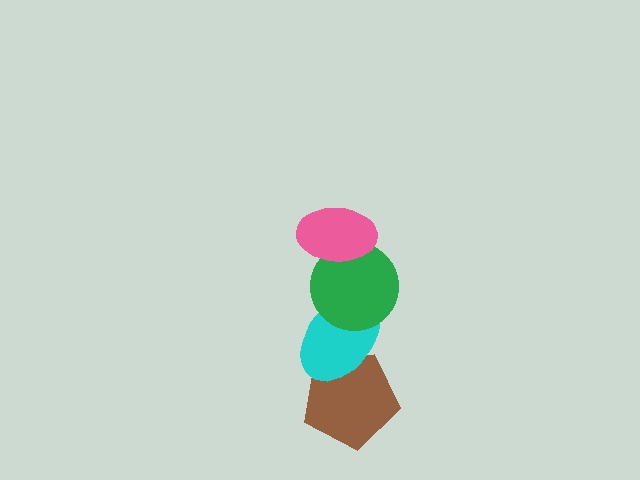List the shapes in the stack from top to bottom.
From top to bottom: the pink ellipse, the green circle, the cyan ellipse, the brown pentagon.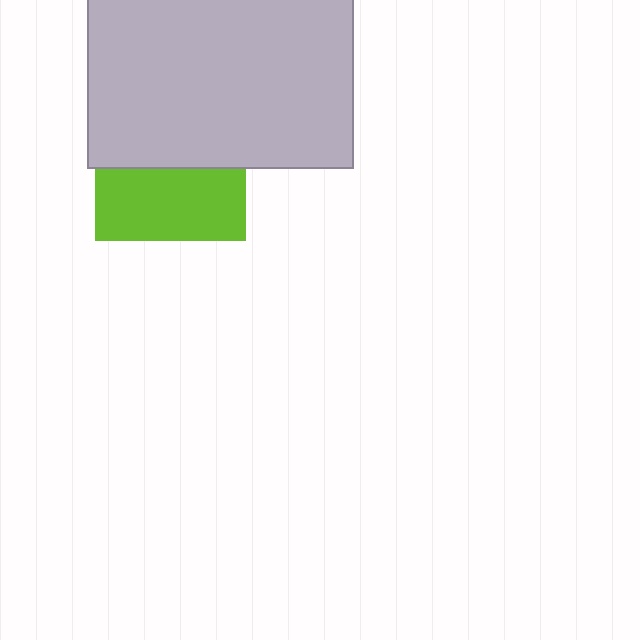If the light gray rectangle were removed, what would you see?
You would see the complete lime square.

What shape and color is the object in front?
The object in front is a light gray rectangle.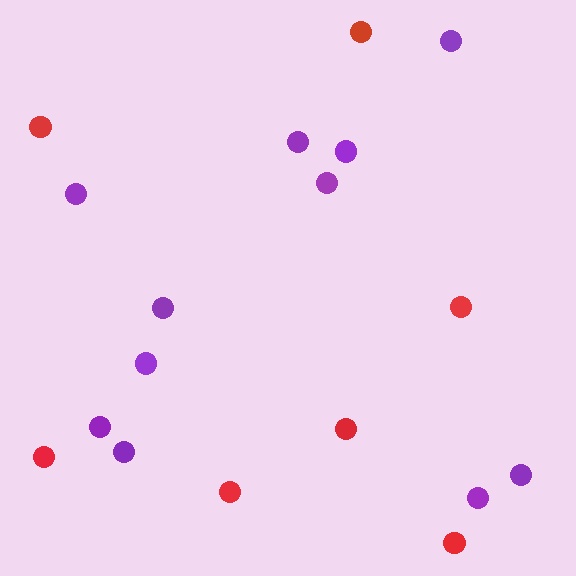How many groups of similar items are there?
There are 2 groups: one group of red circles (7) and one group of purple circles (11).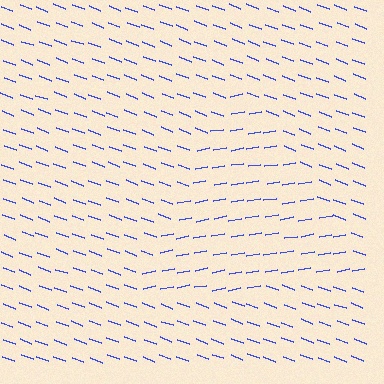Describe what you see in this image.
The image is filled with small blue line segments. A triangle region in the image has lines oriented differently from the surrounding lines, creating a visible texture boundary.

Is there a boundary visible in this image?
Yes, there is a texture boundary formed by a change in line orientation.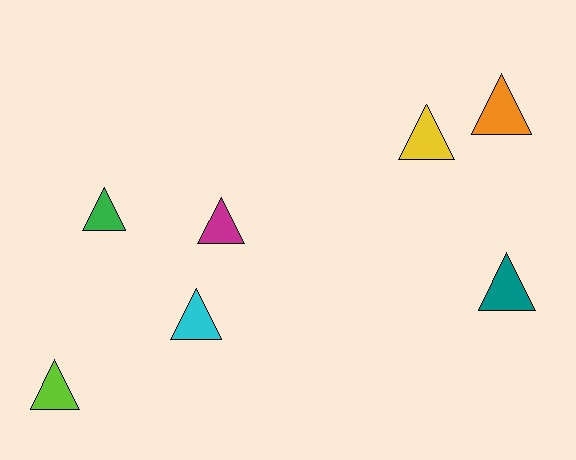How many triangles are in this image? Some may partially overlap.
There are 7 triangles.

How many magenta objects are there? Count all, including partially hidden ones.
There is 1 magenta object.